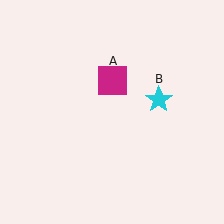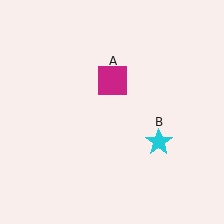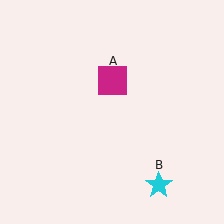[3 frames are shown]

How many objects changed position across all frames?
1 object changed position: cyan star (object B).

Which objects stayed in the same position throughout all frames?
Magenta square (object A) remained stationary.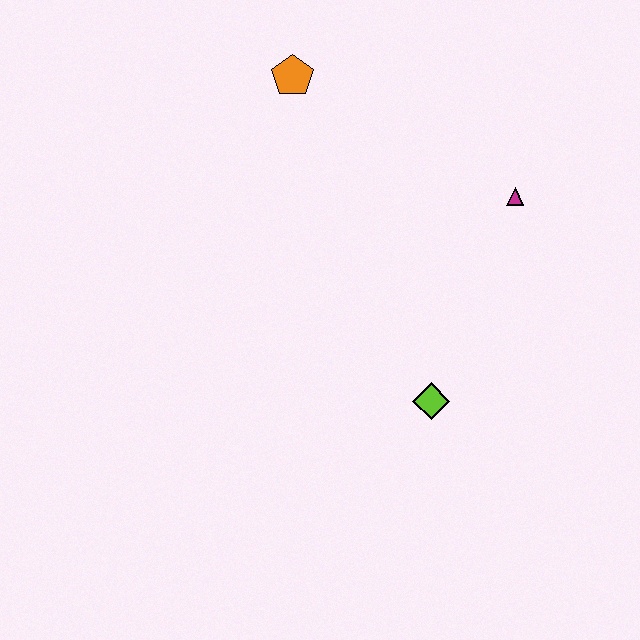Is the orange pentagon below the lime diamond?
No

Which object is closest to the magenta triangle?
The lime diamond is closest to the magenta triangle.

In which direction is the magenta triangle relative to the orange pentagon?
The magenta triangle is to the right of the orange pentagon.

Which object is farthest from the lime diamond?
The orange pentagon is farthest from the lime diamond.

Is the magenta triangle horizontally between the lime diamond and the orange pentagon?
No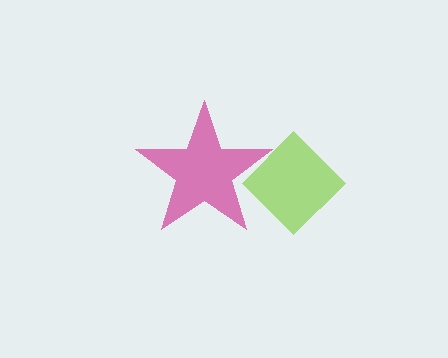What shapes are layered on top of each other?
The layered shapes are: a magenta star, a lime diamond.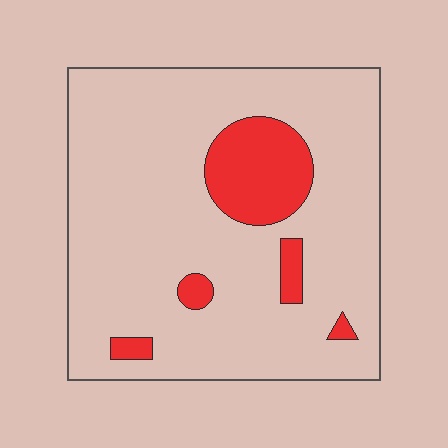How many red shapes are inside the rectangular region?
5.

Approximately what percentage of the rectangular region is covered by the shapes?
Approximately 15%.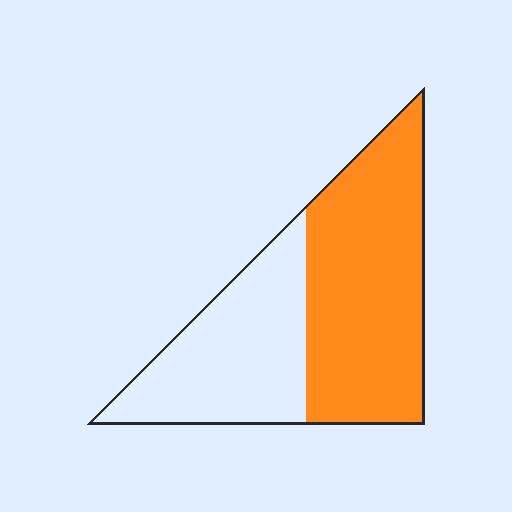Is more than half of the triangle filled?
Yes.